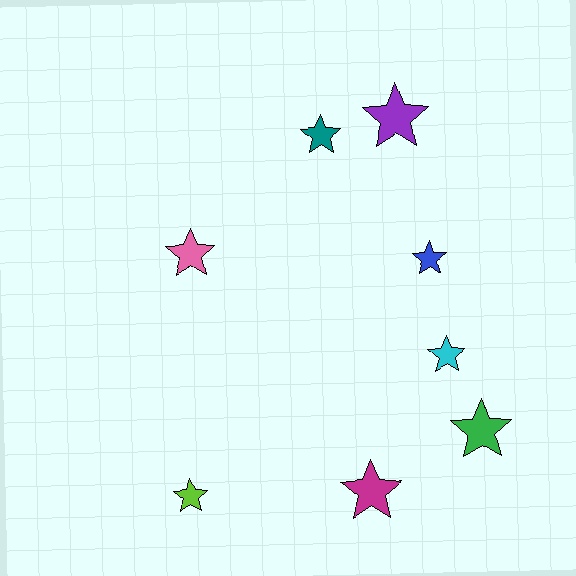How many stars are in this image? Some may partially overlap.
There are 8 stars.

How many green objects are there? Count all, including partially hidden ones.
There is 1 green object.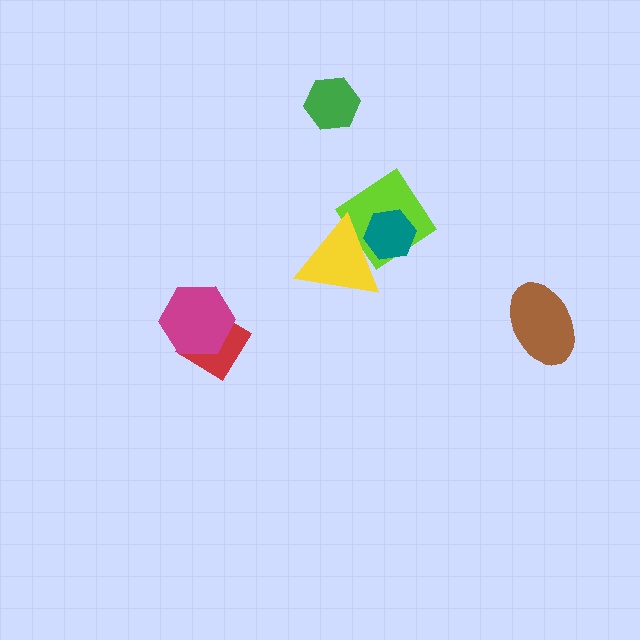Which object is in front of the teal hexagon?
The yellow triangle is in front of the teal hexagon.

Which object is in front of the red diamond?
The magenta hexagon is in front of the red diamond.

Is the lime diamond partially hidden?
Yes, it is partially covered by another shape.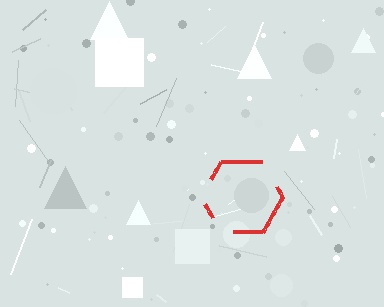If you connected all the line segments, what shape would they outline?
They would outline a hexagon.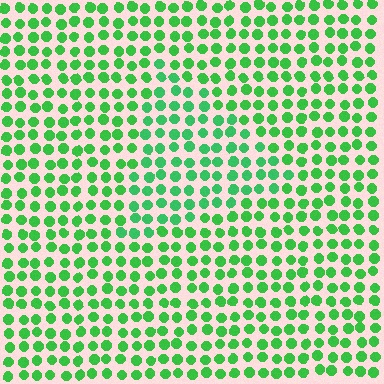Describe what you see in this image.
The image is filled with small green elements in a uniform arrangement. A triangle-shaped region is visible where the elements are tinted to a slightly different hue, forming a subtle color boundary.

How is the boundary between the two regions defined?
The boundary is defined purely by a slight shift in hue (about 15 degrees). Spacing, size, and orientation are identical on both sides.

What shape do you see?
I see a triangle.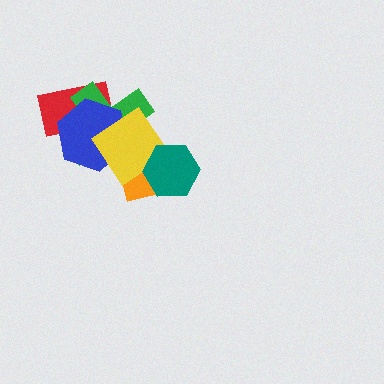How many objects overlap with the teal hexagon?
2 objects overlap with the teal hexagon.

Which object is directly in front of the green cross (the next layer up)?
The blue hexagon is directly in front of the green cross.